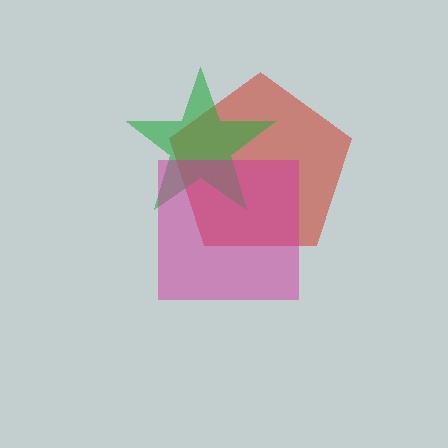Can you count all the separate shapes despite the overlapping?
Yes, there are 3 separate shapes.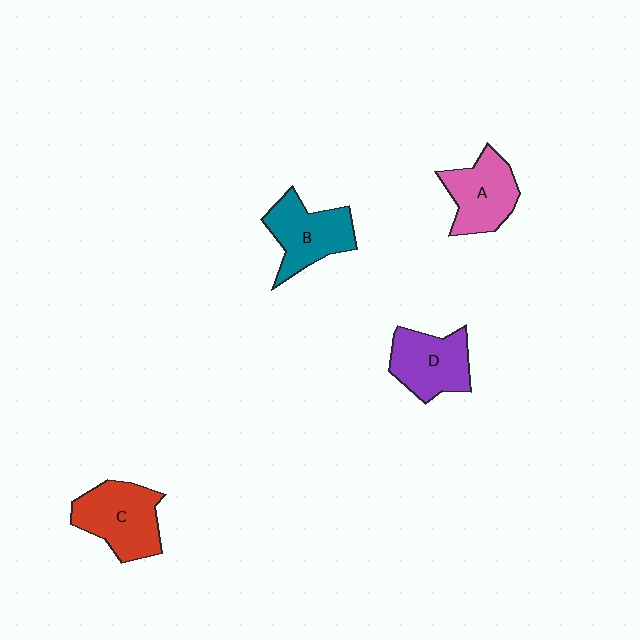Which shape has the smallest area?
Shape A (pink).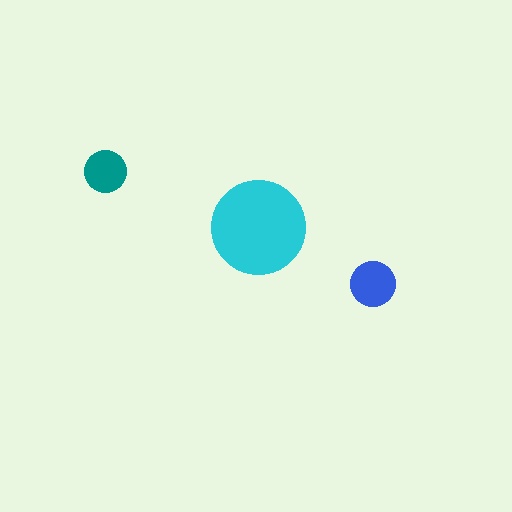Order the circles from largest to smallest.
the cyan one, the blue one, the teal one.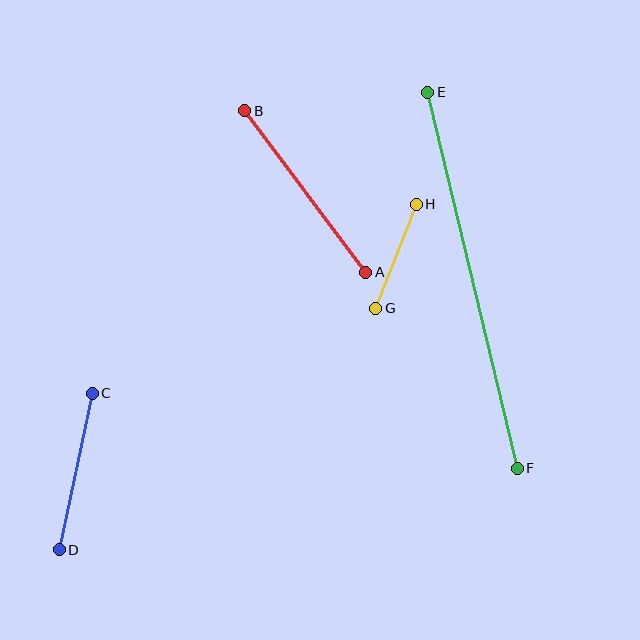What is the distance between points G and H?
The distance is approximately 112 pixels.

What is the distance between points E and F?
The distance is approximately 387 pixels.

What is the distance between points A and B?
The distance is approximately 202 pixels.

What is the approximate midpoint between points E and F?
The midpoint is at approximately (472, 280) pixels.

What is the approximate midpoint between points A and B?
The midpoint is at approximately (305, 191) pixels.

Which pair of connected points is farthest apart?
Points E and F are farthest apart.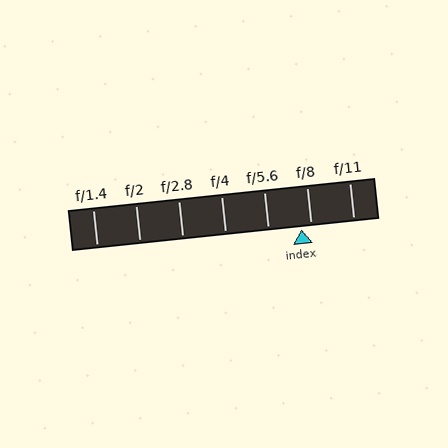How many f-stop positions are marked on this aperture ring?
There are 7 f-stop positions marked.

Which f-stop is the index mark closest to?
The index mark is closest to f/8.